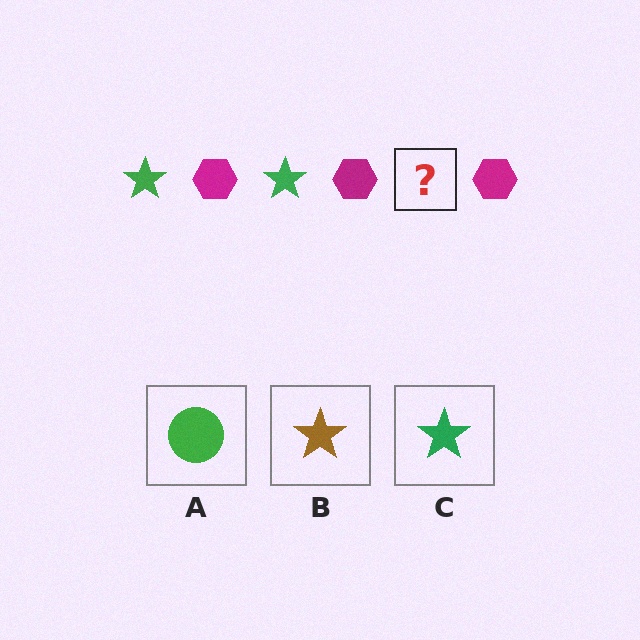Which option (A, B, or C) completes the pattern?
C.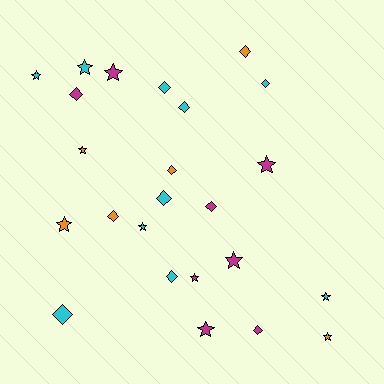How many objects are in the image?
There are 24 objects.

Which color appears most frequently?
Cyan, with 10 objects.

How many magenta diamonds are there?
There are 3 magenta diamonds.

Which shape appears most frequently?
Diamond, with 12 objects.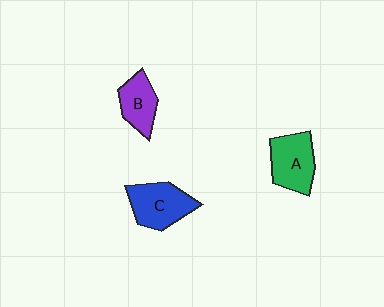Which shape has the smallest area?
Shape B (purple).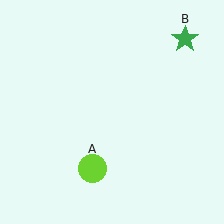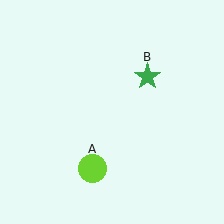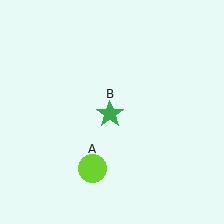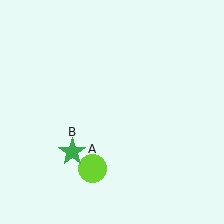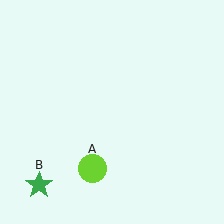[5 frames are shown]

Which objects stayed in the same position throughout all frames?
Lime circle (object A) remained stationary.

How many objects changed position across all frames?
1 object changed position: green star (object B).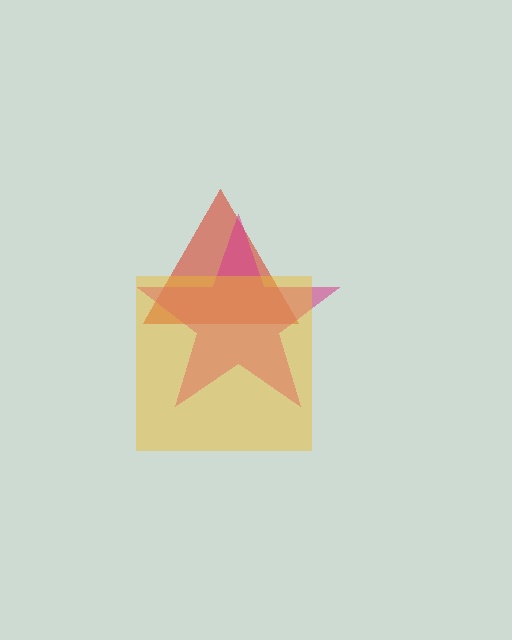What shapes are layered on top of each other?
The layered shapes are: a red triangle, a magenta star, a yellow square.